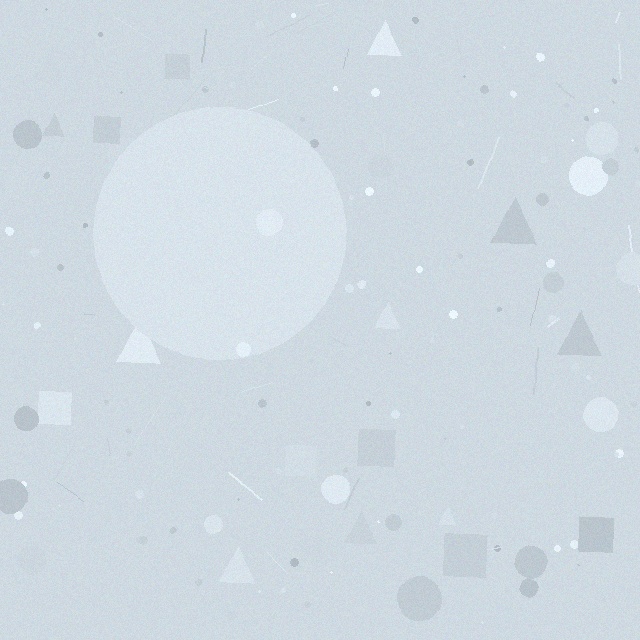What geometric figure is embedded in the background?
A circle is embedded in the background.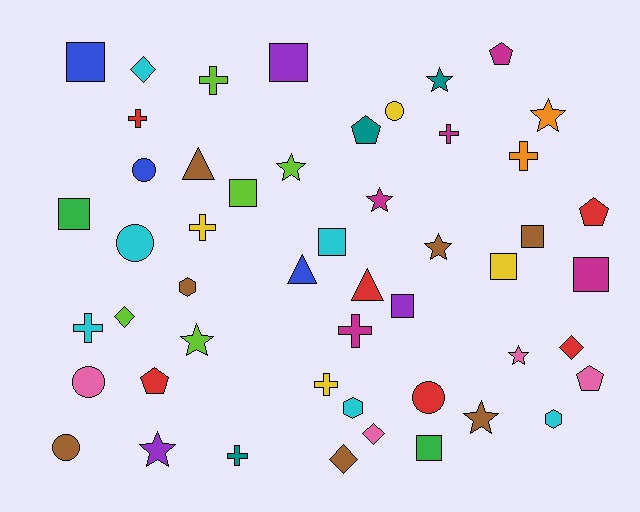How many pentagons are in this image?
There are 5 pentagons.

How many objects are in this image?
There are 50 objects.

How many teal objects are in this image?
There are 3 teal objects.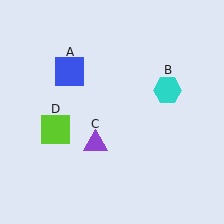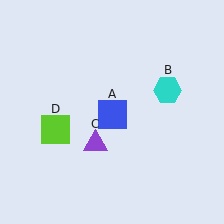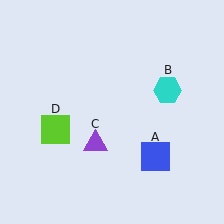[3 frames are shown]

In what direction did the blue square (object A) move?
The blue square (object A) moved down and to the right.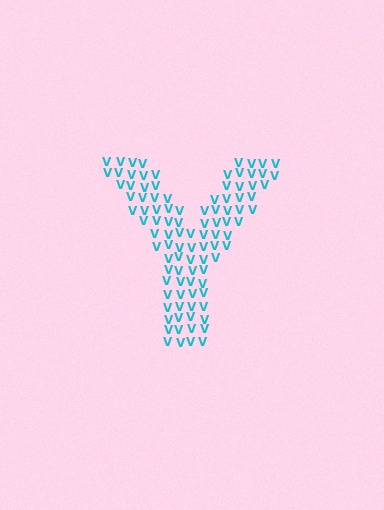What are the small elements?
The small elements are letter V's.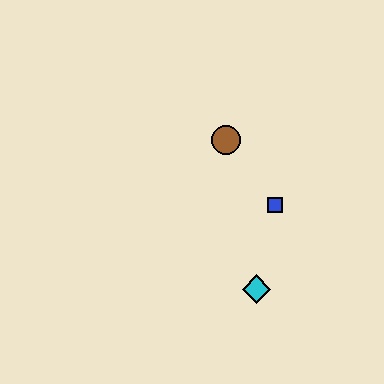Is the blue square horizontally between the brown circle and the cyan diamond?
No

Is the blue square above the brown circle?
No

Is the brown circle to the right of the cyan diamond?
No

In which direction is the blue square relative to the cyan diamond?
The blue square is above the cyan diamond.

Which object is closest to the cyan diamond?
The blue square is closest to the cyan diamond.